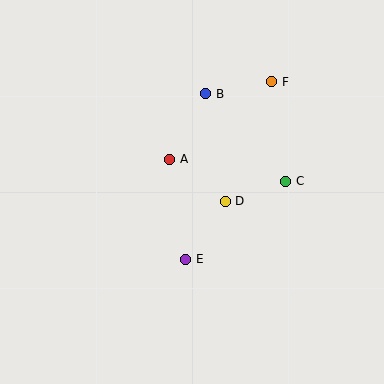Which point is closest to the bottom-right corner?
Point C is closest to the bottom-right corner.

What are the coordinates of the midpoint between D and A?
The midpoint between D and A is at (198, 180).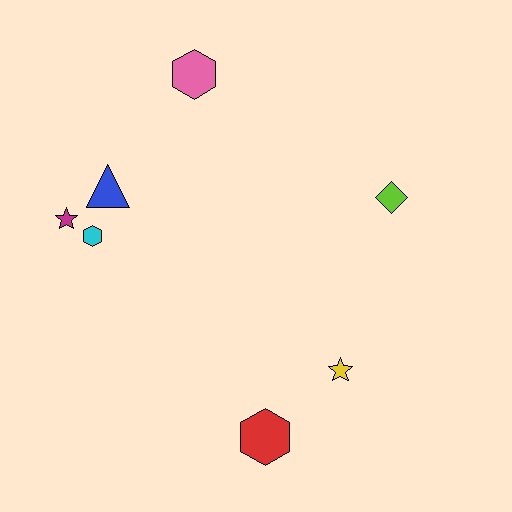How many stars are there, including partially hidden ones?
There are 2 stars.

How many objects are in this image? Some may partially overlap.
There are 7 objects.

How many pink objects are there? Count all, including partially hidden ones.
There is 1 pink object.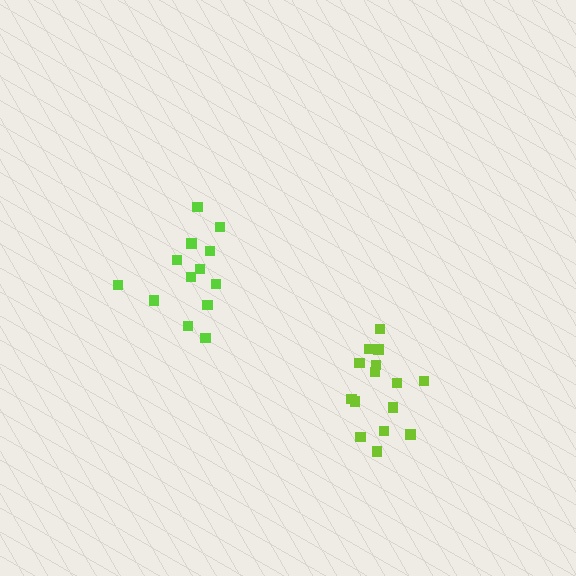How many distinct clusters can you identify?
There are 2 distinct clusters.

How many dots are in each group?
Group 1: 13 dots, Group 2: 15 dots (28 total).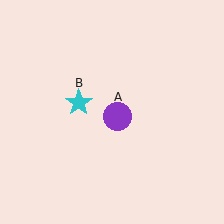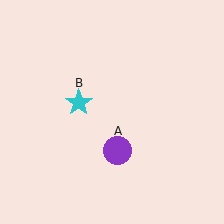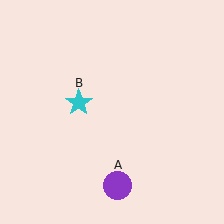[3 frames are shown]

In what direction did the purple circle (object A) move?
The purple circle (object A) moved down.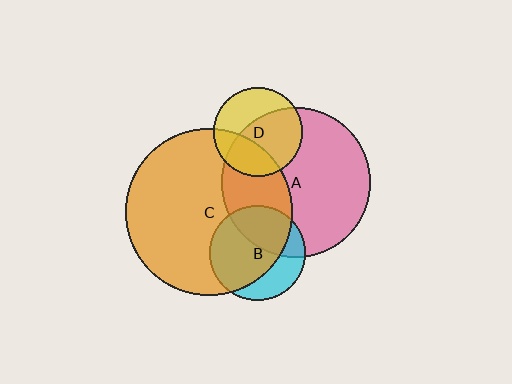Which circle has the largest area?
Circle C (orange).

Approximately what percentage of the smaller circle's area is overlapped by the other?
Approximately 70%.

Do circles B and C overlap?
Yes.